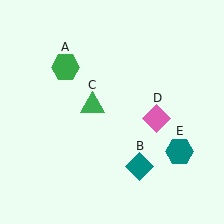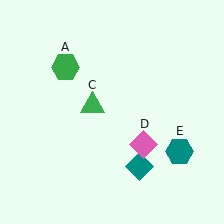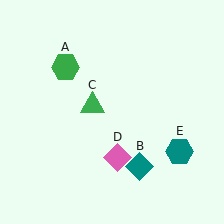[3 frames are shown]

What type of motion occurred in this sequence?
The pink diamond (object D) rotated clockwise around the center of the scene.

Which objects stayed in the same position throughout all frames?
Green hexagon (object A) and teal diamond (object B) and green triangle (object C) and teal hexagon (object E) remained stationary.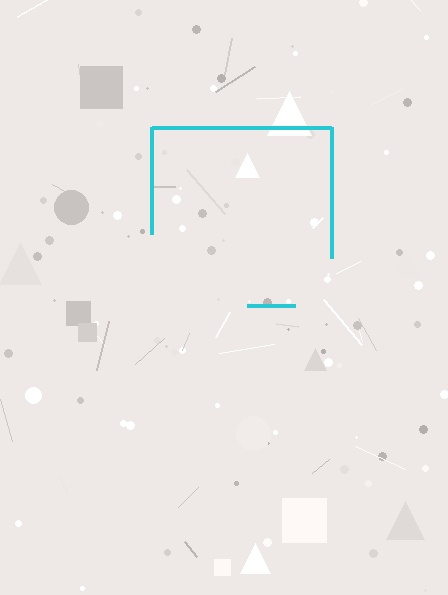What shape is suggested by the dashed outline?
The dashed outline suggests a square.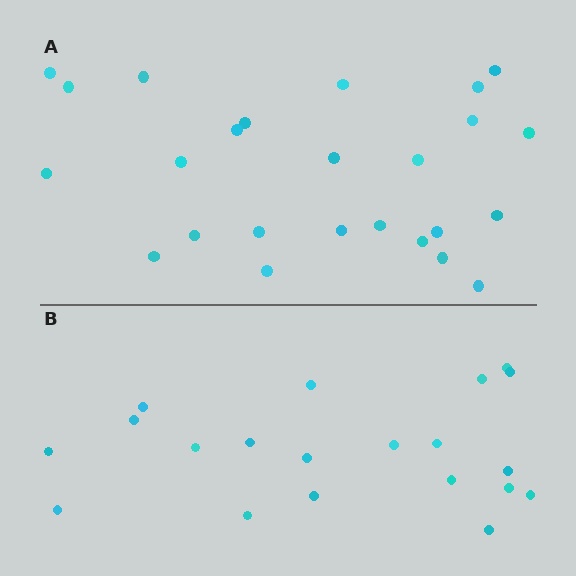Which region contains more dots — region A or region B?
Region A (the top region) has more dots.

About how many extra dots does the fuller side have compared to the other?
Region A has about 5 more dots than region B.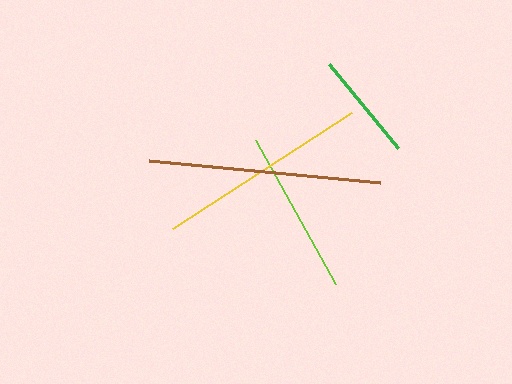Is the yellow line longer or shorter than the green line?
The yellow line is longer than the green line.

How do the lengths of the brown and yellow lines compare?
The brown and yellow lines are approximately the same length.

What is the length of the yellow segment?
The yellow segment is approximately 213 pixels long.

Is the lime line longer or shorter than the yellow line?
The yellow line is longer than the lime line.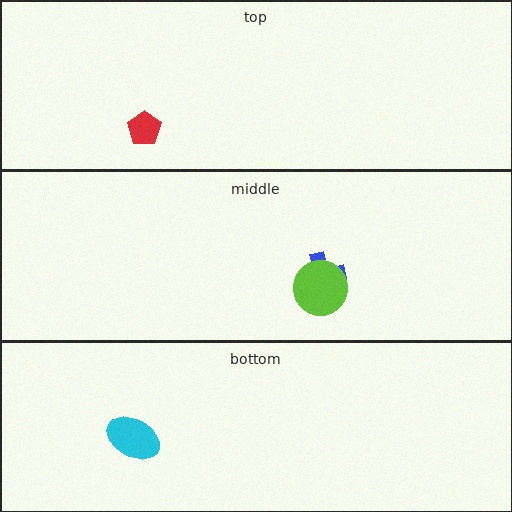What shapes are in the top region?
The red pentagon.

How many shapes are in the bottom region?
1.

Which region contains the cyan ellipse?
The bottom region.